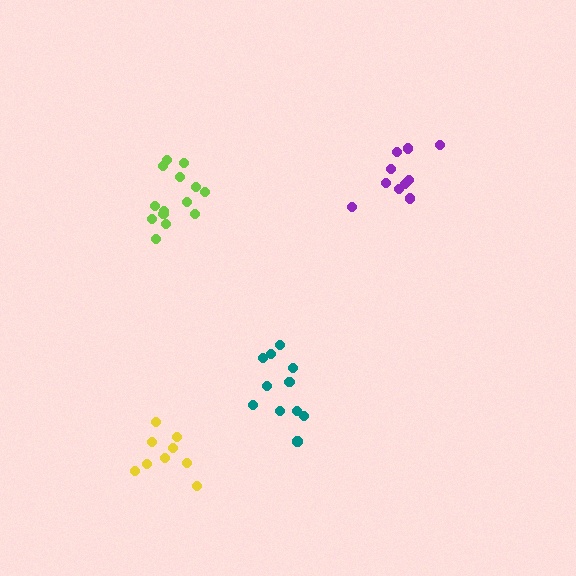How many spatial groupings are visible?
There are 4 spatial groupings.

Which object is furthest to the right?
The purple cluster is rightmost.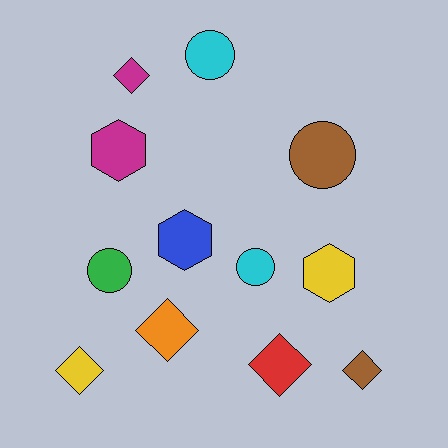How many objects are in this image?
There are 12 objects.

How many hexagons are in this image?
There are 3 hexagons.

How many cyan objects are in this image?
There are 2 cyan objects.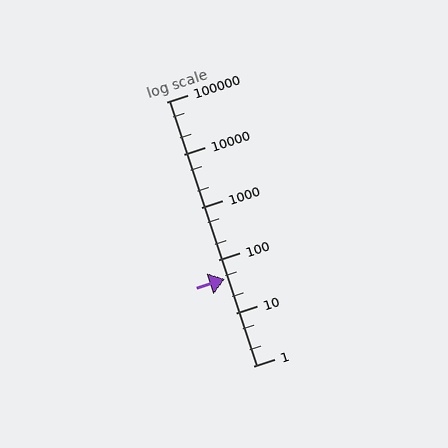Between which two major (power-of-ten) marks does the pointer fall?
The pointer is between 10 and 100.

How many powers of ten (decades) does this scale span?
The scale spans 5 decades, from 1 to 100000.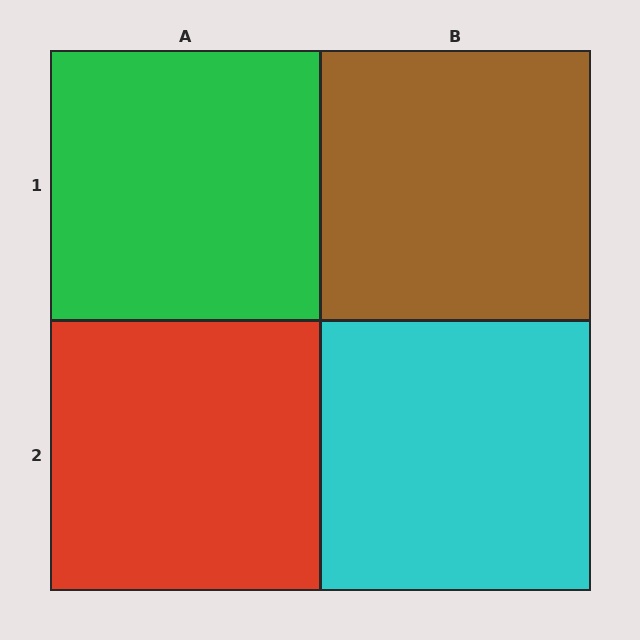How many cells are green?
1 cell is green.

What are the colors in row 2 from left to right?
Red, cyan.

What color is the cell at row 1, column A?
Green.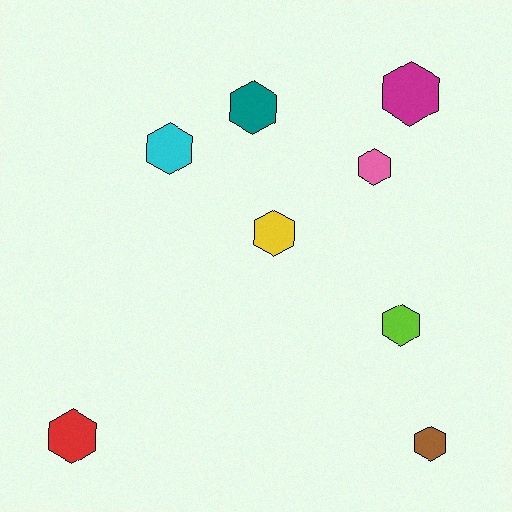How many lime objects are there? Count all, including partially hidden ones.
There is 1 lime object.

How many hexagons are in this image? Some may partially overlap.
There are 8 hexagons.